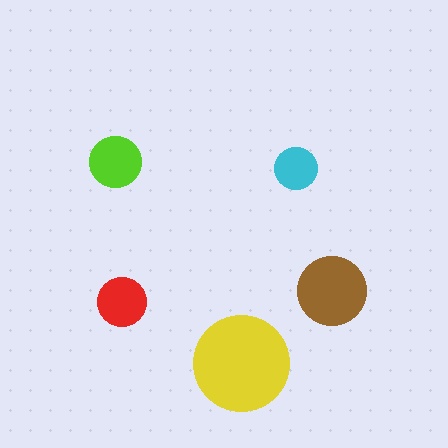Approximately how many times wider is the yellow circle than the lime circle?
About 2 times wider.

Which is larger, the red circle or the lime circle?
The lime one.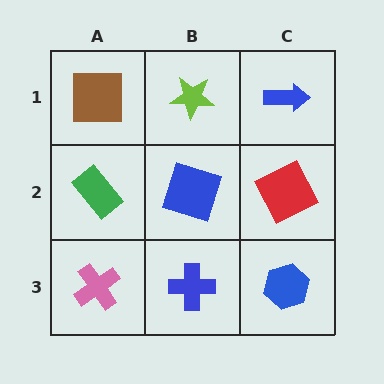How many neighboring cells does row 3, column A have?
2.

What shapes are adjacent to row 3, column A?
A green rectangle (row 2, column A), a blue cross (row 3, column B).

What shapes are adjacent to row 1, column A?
A green rectangle (row 2, column A), a lime star (row 1, column B).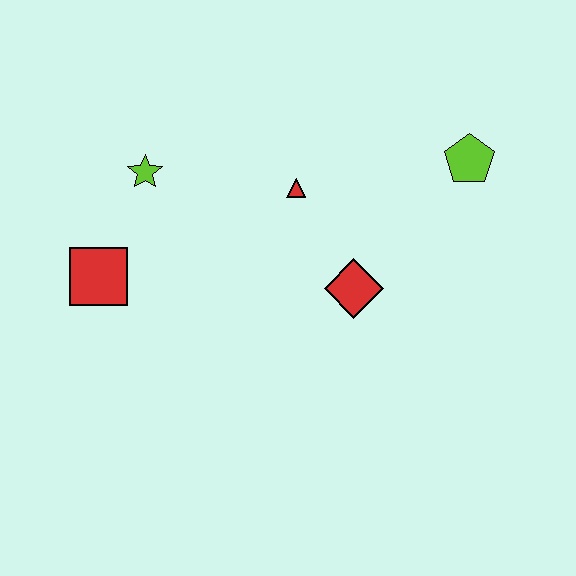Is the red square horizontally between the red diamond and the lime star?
No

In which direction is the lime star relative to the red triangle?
The lime star is to the left of the red triangle.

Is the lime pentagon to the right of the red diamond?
Yes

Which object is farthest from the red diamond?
The red square is farthest from the red diamond.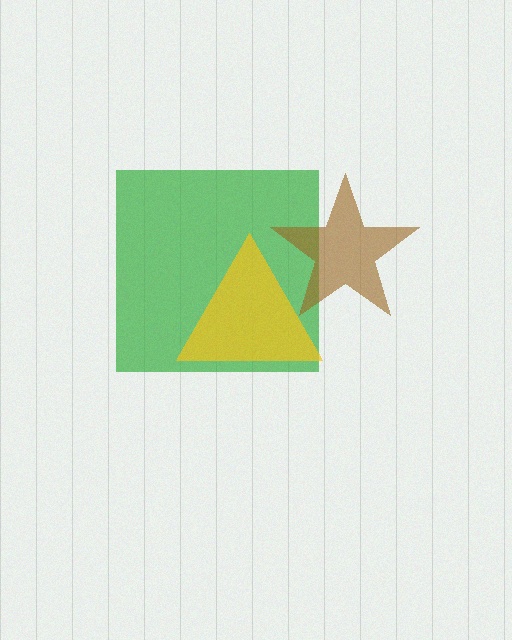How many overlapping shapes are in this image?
There are 3 overlapping shapes in the image.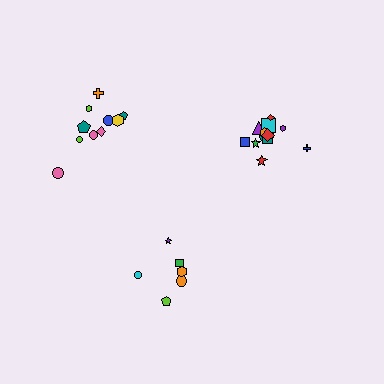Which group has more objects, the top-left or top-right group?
The top-right group.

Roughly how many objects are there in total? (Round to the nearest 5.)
Roughly 30 objects in total.